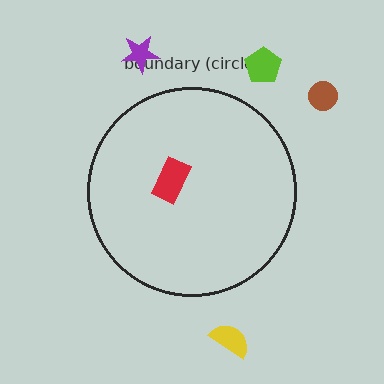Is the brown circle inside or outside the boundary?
Outside.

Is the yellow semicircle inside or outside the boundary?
Outside.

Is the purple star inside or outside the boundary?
Outside.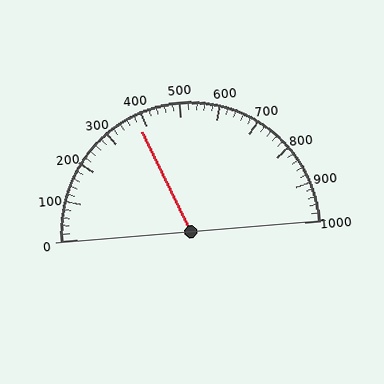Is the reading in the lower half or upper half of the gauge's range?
The reading is in the lower half of the range (0 to 1000).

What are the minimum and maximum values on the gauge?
The gauge ranges from 0 to 1000.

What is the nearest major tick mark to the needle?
The nearest major tick mark is 400.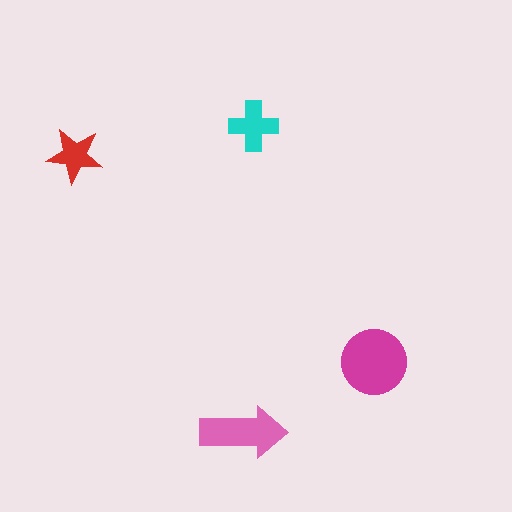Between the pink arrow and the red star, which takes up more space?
The pink arrow.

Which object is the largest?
The magenta circle.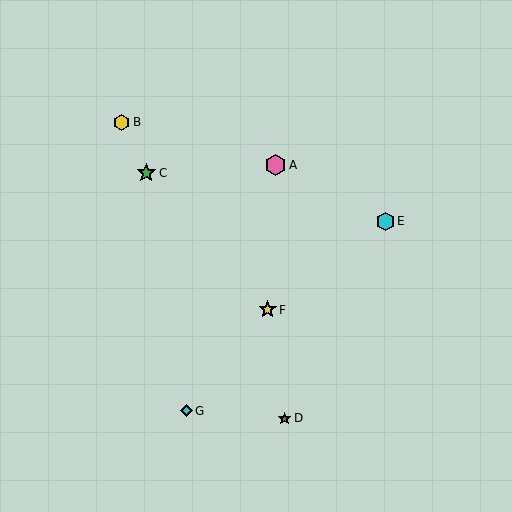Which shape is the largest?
The pink hexagon (labeled A) is the largest.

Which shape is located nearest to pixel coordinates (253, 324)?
The yellow star (labeled F) at (268, 310) is nearest to that location.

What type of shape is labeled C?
Shape C is a green star.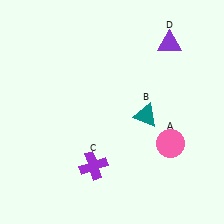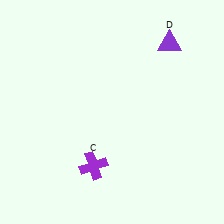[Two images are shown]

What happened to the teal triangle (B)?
The teal triangle (B) was removed in Image 2. It was in the bottom-right area of Image 1.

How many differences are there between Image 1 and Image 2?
There are 2 differences between the two images.